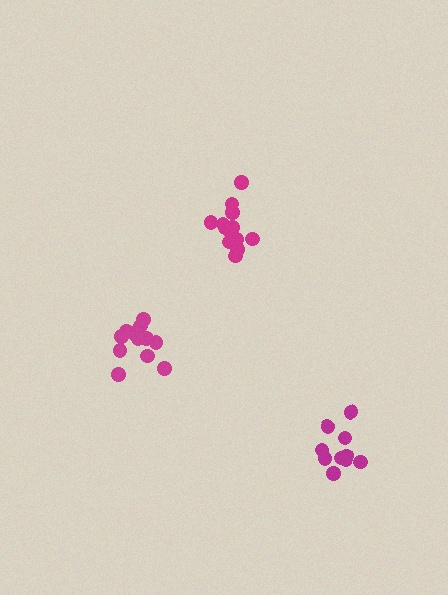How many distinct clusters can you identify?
There are 3 distinct clusters.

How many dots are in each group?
Group 1: 14 dots, Group 2: 14 dots, Group 3: 10 dots (38 total).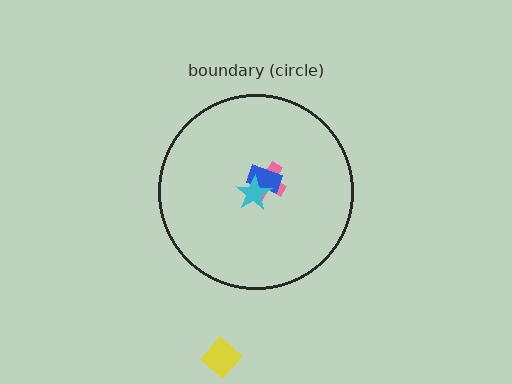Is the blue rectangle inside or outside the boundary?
Inside.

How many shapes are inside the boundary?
3 inside, 1 outside.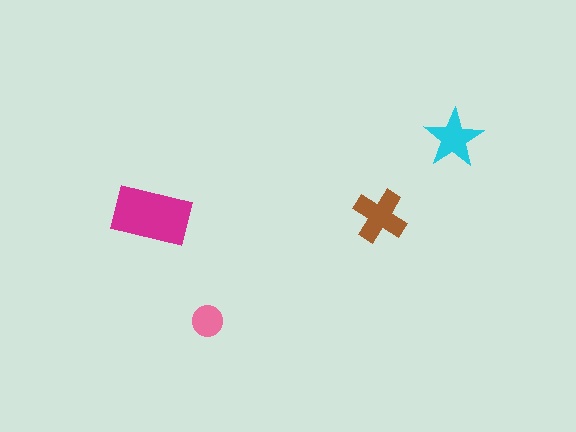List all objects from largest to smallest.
The magenta rectangle, the brown cross, the cyan star, the pink circle.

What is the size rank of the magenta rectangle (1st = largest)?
1st.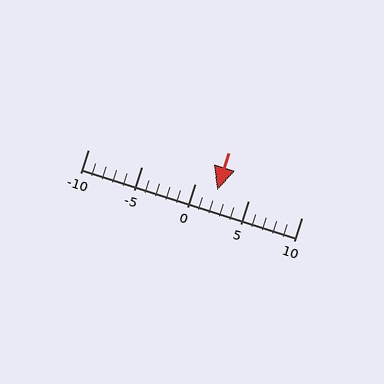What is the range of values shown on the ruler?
The ruler shows values from -10 to 10.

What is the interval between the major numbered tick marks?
The major tick marks are spaced 5 units apart.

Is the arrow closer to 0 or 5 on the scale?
The arrow is closer to 0.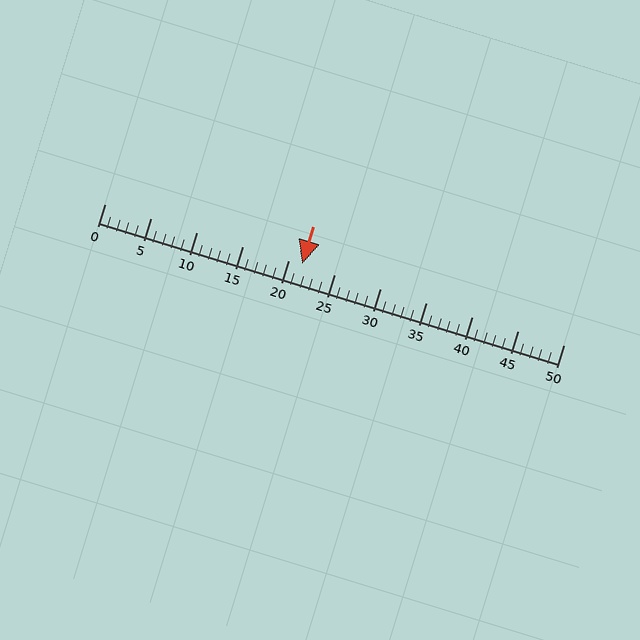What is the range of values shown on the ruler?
The ruler shows values from 0 to 50.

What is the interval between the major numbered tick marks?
The major tick marks are spaced 5 units apart.